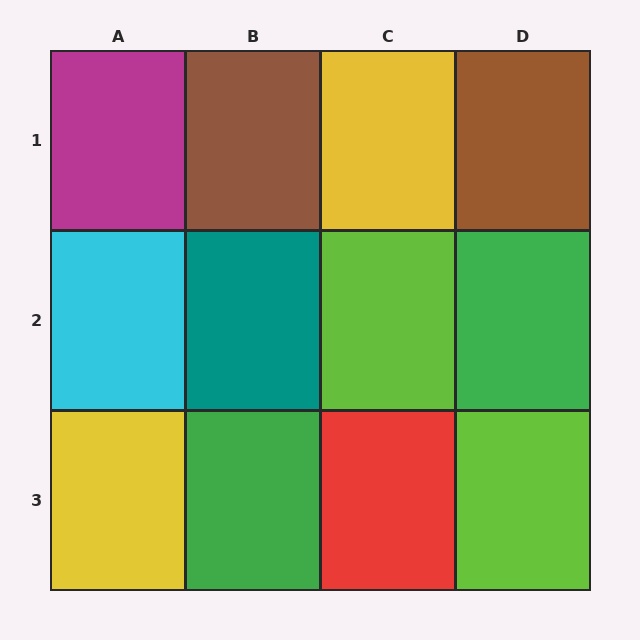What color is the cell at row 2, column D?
Green.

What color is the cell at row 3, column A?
Yellow.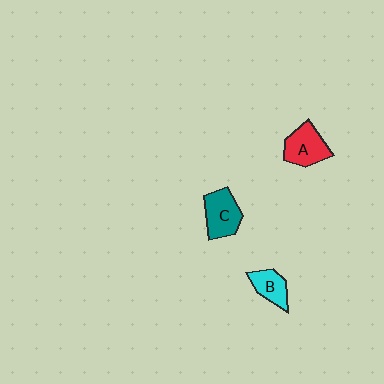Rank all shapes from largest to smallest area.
From largest to smallest: C (teal), A (red), B (cyan).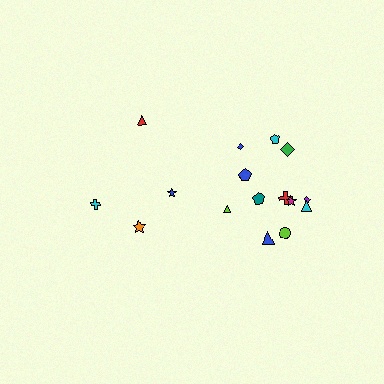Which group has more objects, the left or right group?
The right group.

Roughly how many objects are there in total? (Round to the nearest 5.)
Roughly 15 objects in total.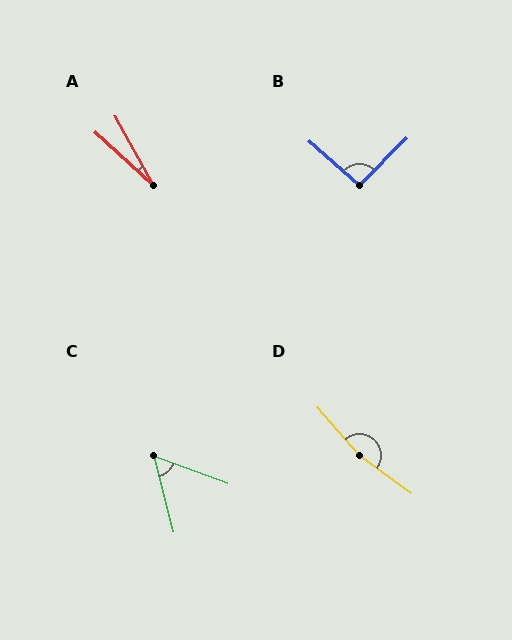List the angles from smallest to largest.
A (19°), C (55°), B (94°), D (168°).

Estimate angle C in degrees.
Approximately 55 degrees.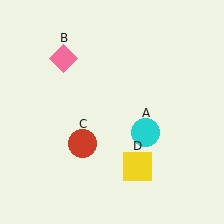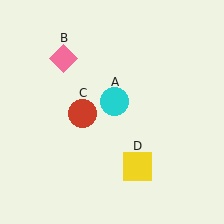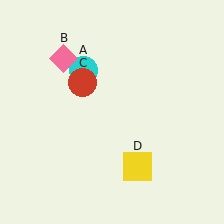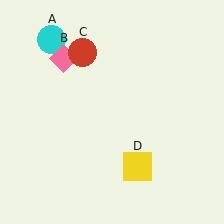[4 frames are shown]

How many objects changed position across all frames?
2 objects changed position: cyan circle (object A), red circle (object C).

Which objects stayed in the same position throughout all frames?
Pink diamond (object B) and yellow square (object D) remained stationary.